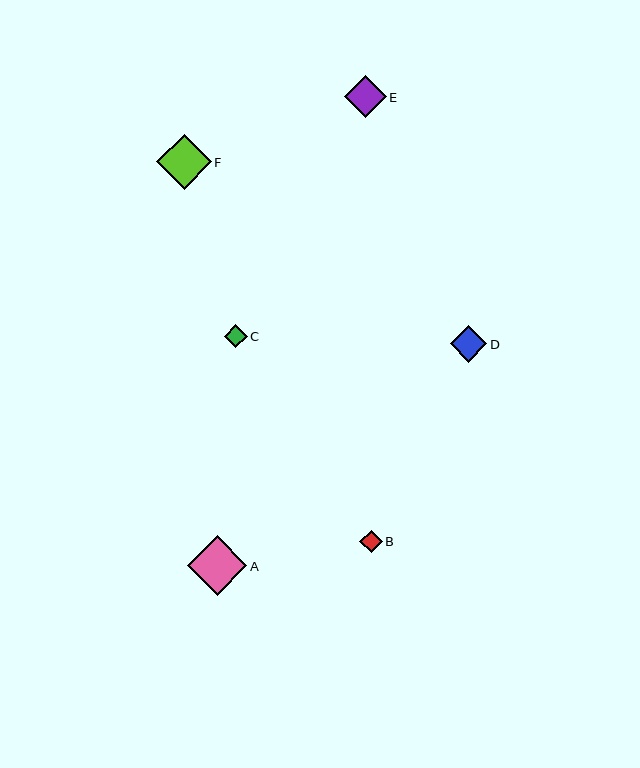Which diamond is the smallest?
Diamond B is the smallest with a size of approximately 22 pixels.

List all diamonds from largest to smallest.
From largest to smallest: A, F, E, D, C, B.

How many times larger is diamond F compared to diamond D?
Diamond F is approximately 1.5 times the size of diamond D.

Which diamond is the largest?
Diamond A is the largest with a size of approximately 59 pixels.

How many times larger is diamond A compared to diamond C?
Diamond A is approximately 2.6 times the size of diamond C.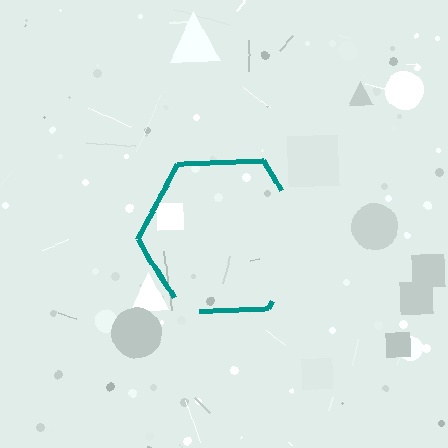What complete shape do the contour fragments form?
The contour fragments form a hexagon.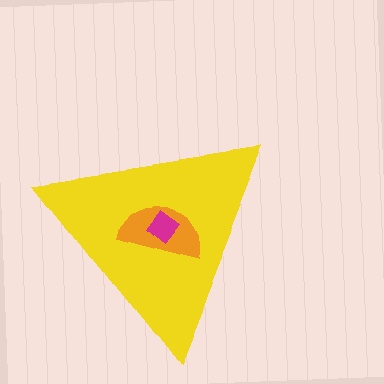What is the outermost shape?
The yellow triangle.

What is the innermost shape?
The magenta diamond.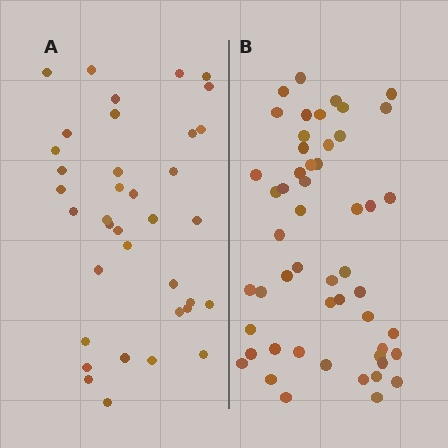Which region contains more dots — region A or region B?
Region B (the right region) has more dots.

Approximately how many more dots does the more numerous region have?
Region B has approximately 15 more dots than region A.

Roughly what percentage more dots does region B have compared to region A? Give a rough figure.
About 40% more.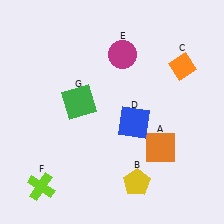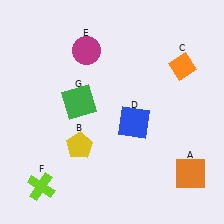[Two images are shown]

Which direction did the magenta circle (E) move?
The magenta circle (E) moved left.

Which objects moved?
The objects that moved are: the orange square (A), the yellow pentagon (B), the magenta circle (E).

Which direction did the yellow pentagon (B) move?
The yellow pentagon (B) moved left.